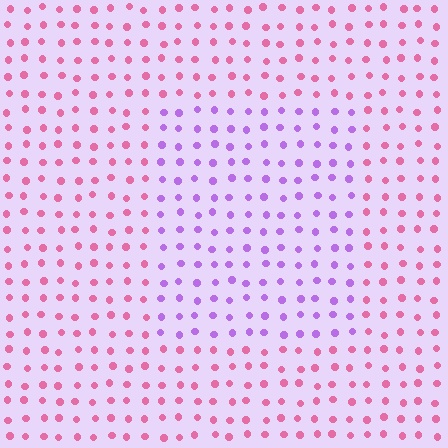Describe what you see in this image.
The image is filled with small pink elements in a uniform arrangement. A rectangle-shaped region is visible where the elements are tinted to a slightly different hue, forming a subtle color boundary.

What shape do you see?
I see a rectangle.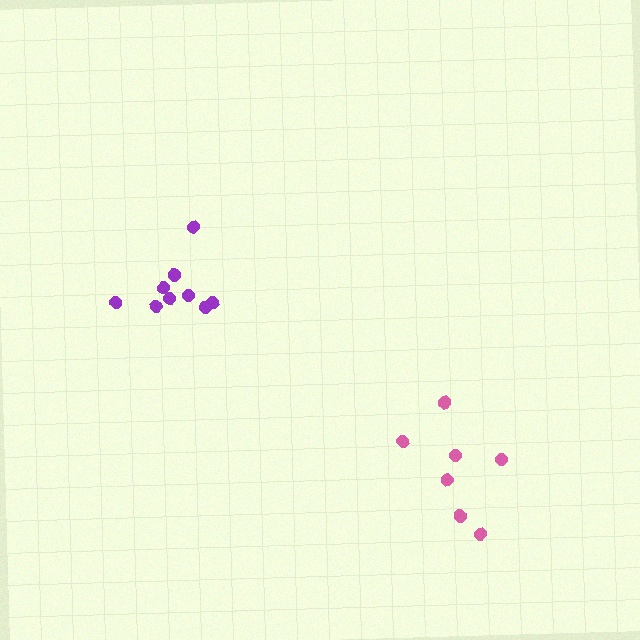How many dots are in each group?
Group 1: 9 dots, Group 2: 7 dots (16 total).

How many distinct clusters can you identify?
There are 2 distinct clusters.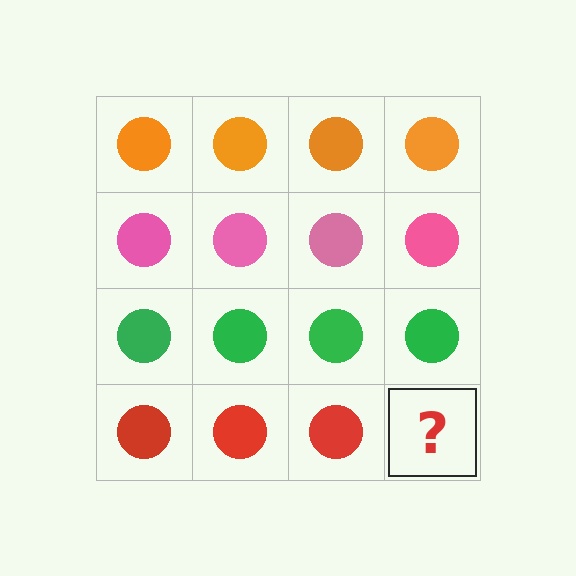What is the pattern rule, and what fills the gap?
The rule is that each row has a consistent color. The gap should be filled with a red circle.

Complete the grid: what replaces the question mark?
The question mark should be replaced with a red circle.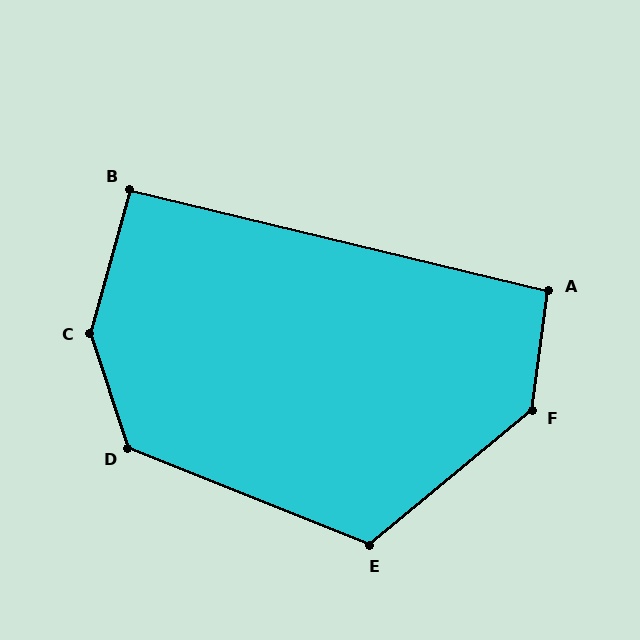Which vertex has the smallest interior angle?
B, at approximately 92 degrees.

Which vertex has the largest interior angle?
C, at approximately 146 degrees.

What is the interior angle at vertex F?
Approximately 138 degrees (obtuse).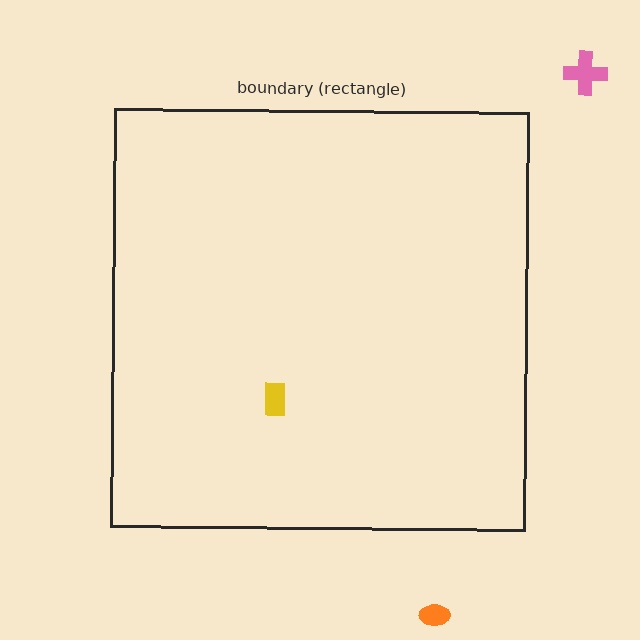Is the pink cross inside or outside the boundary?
Outside.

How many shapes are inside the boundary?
1 inside, 2 outside.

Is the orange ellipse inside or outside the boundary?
Outside.